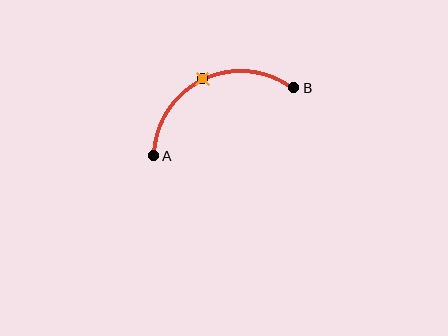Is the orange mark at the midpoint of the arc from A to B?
Yes. The orange mark lies on the arc at equal arc-length from both A and B — it is the arc midpoint.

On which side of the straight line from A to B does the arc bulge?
The arc bulges above the straight line connecting A and B.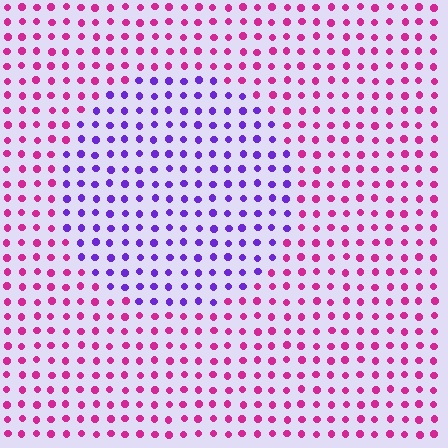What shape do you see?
I see a circle.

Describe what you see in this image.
The image is filled with small magenta elements in a uniform arrangement. A circle-shaped region is visible where the elements are tinted to a slightly different hue, forming a subtle color boundary.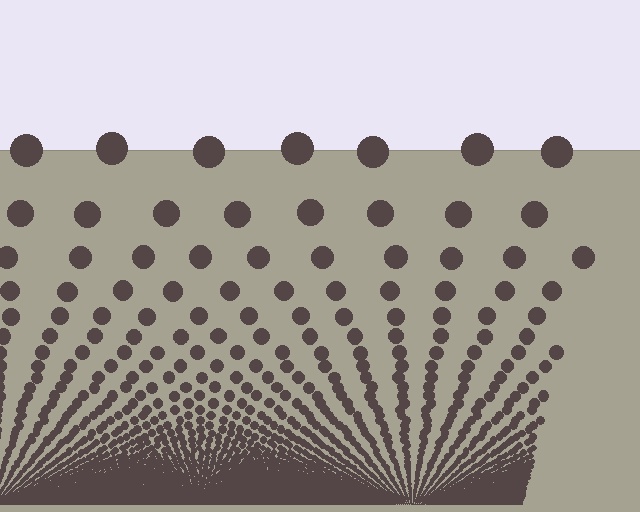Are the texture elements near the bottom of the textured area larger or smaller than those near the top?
Smaller. The gradient is inverted — elements near the bottom are smaller and denser.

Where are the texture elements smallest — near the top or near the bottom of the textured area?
Near the bottom.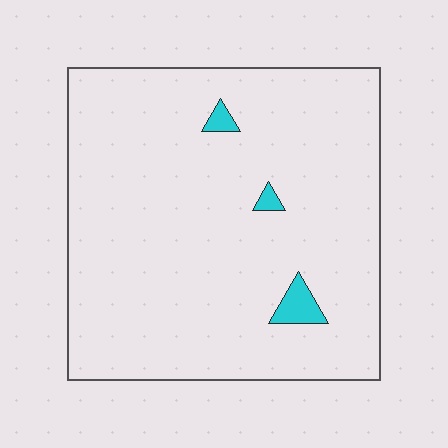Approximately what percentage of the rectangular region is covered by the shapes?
Approximately 5%.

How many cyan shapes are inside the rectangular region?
3.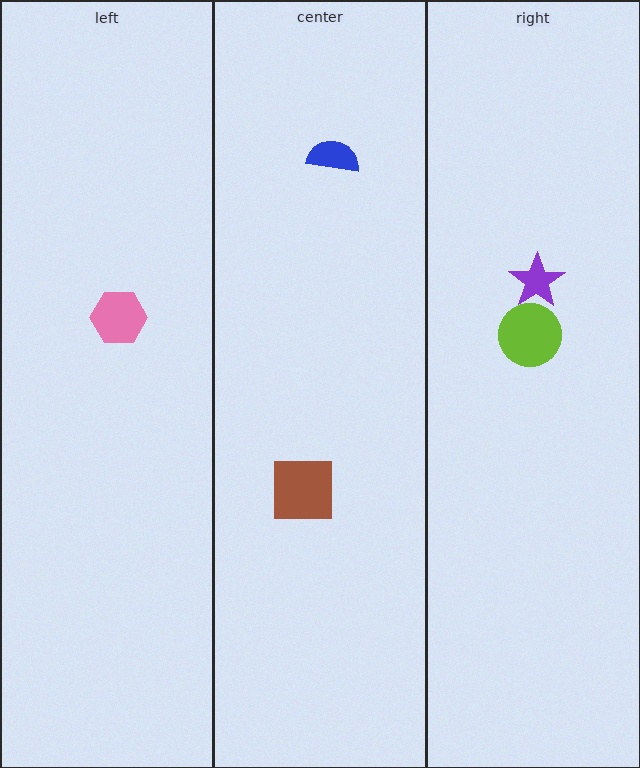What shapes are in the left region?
The pink hexagon.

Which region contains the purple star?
The right region.